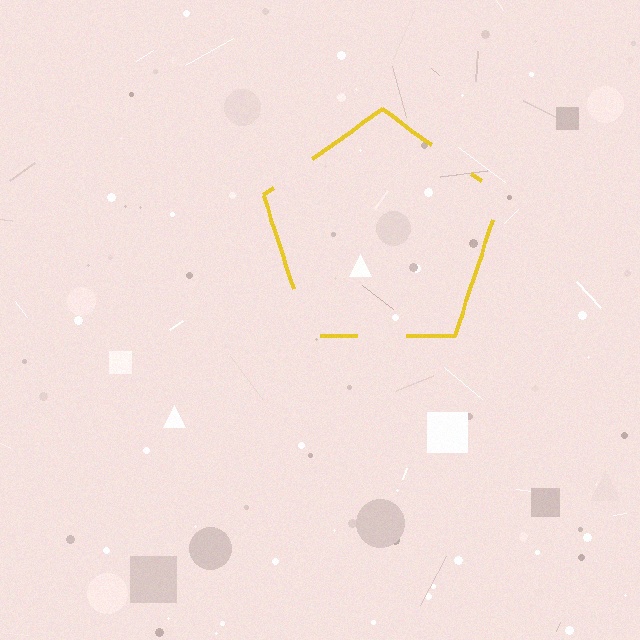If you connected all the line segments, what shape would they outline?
They would outline a pentagon.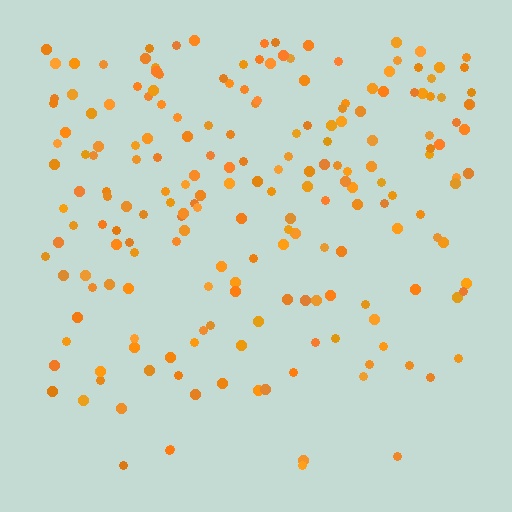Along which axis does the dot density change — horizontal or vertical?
Vertical.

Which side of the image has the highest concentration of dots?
The top.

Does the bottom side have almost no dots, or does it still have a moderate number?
Still a moderate number, just noticeably fewer than the top.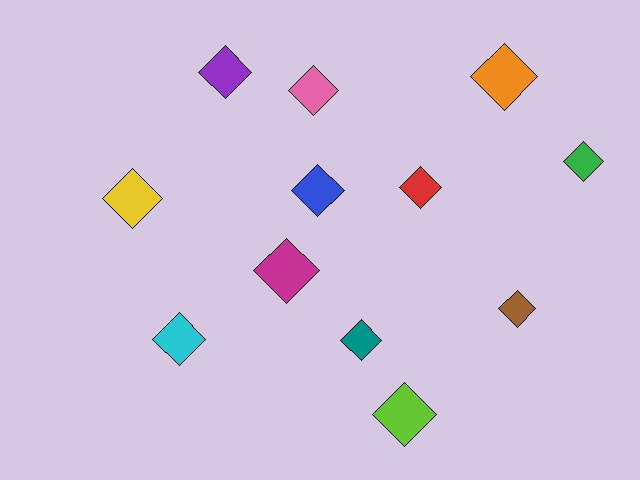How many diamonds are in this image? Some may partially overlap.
There are 12 diamonds.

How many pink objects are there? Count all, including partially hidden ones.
There is 1 pink object.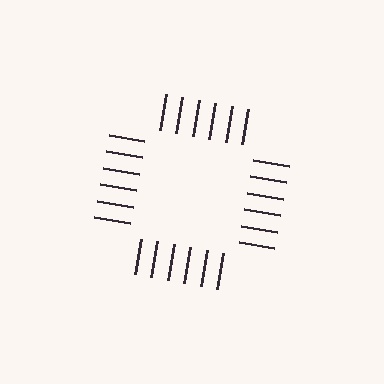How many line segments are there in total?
24 — 6 along each of the 4 edges.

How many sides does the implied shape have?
4 sides — the line-ends trace a square.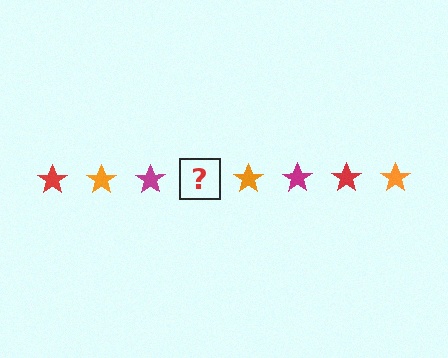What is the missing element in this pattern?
The missing element is a red star.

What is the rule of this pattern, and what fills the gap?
The rule is that the pattern cycles through red, orange, magenta stars. The gap should be filled with a red star.